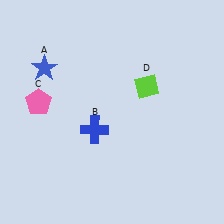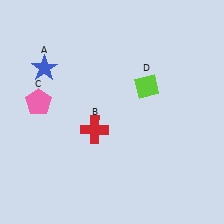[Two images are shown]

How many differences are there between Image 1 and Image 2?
There is 1 difference between the two images.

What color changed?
The cross (B) changed from blue in Image 1 to red in Image 2.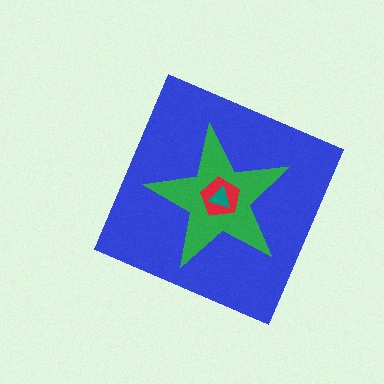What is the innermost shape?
The teal triangle.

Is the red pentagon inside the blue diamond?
Yes.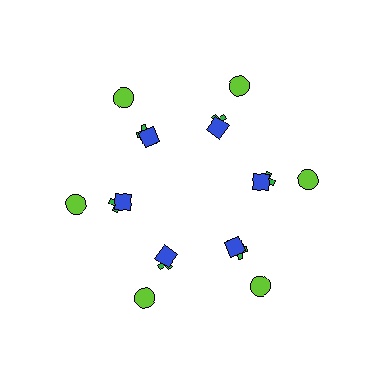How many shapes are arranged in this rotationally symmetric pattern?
There are 18 shapes, arranged in 6 groups of 3.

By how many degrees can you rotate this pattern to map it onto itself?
The pattern maps onto itself every 60 degrees of rotation.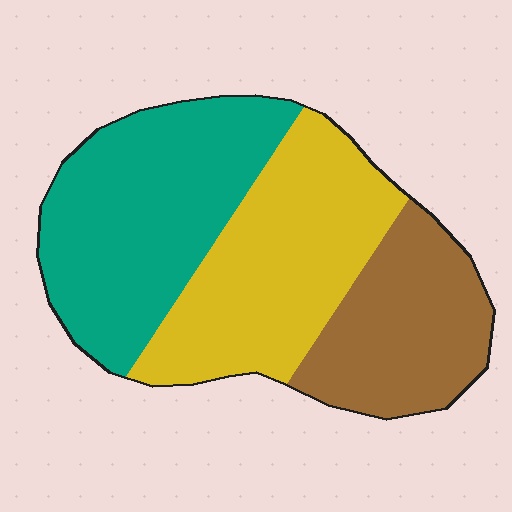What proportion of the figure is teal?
Teal takes up about two fifths (2/5) of the figure.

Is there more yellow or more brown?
Yellow.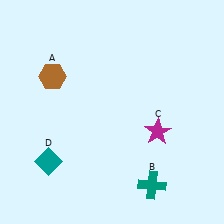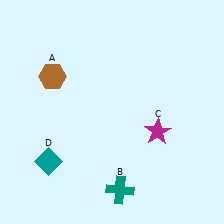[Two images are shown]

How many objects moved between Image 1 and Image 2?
1 object moved between the two images.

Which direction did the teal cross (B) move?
The teal cross (B) moved left.